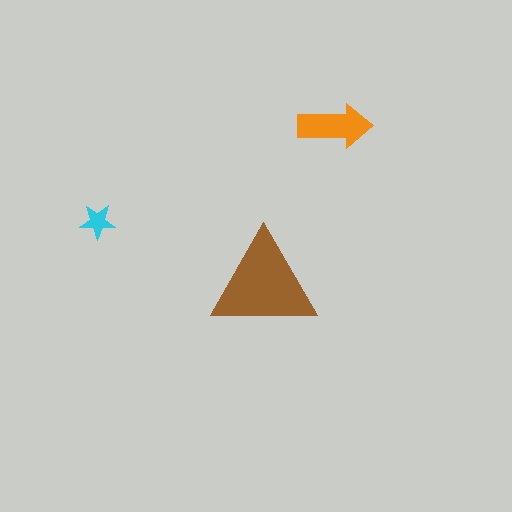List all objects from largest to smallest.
The brown triangle, the orange arrow, the cyan star.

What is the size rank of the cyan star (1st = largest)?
3rd.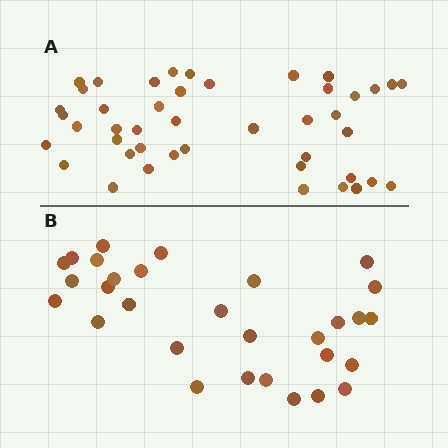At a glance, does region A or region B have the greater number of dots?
Region A (the top region) has more dots.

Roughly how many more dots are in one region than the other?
Region A has approximately 15 more dots than region B.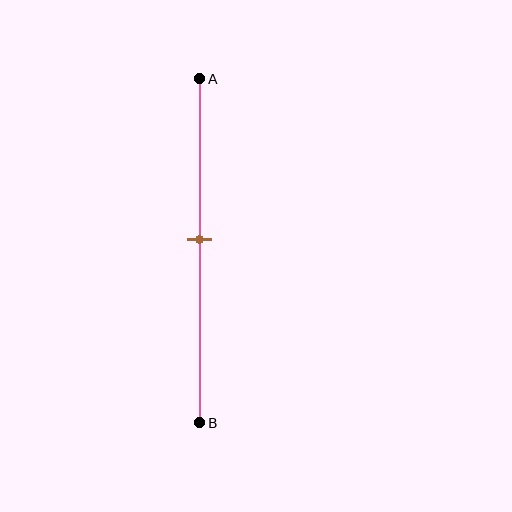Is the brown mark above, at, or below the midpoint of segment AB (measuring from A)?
The brown mark is above the midpoint of segment AB.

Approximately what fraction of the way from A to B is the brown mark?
The brown mark is approximately 45% of the way from A to B.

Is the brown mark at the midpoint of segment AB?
No, the mark is at about 45% from A, not at the 50% midpoint.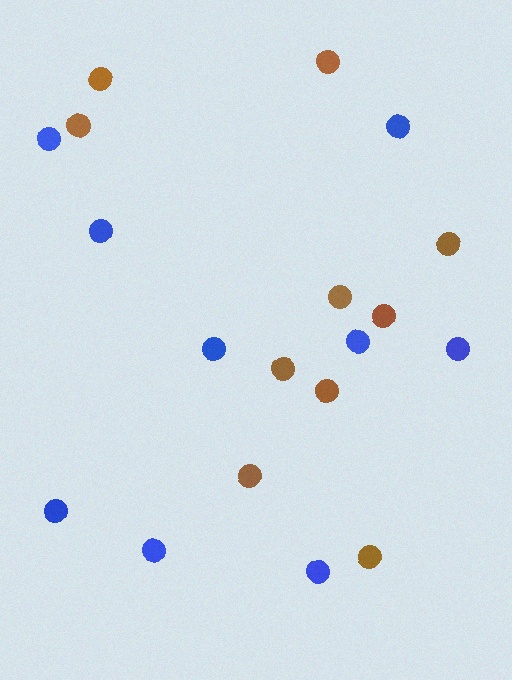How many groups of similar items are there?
There are 2 groups: one group of brown circles (10) and one group of blue circles (9).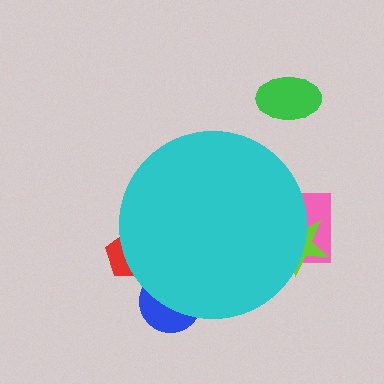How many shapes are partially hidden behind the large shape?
4 shapes are partially hidden.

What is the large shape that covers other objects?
A cyan circle.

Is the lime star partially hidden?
Yes, the lime star is partially hidden behind the cyan circle.